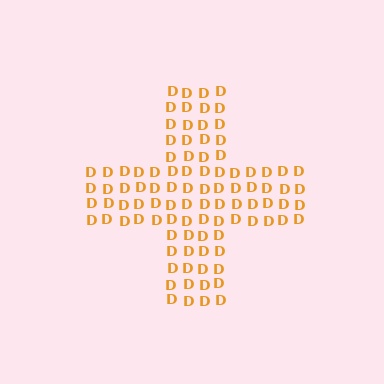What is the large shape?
The large shape is a cross.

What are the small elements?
The small elements are letter D's.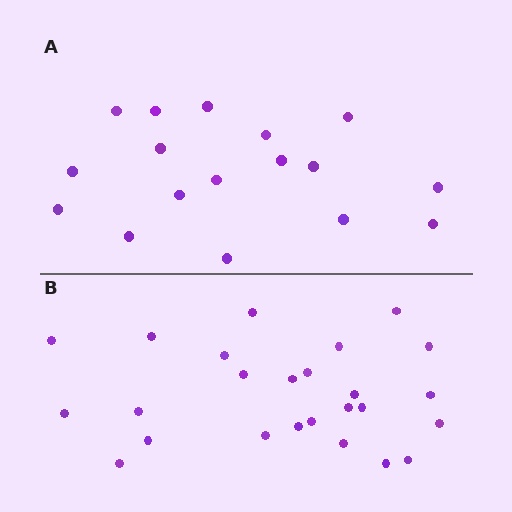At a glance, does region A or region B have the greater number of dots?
Region B (the bottom region) has more dots.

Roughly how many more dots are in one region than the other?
Region B has roughly 8 or so more dots than region A.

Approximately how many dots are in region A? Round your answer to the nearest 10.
About 20 dots. (The exact count is 17, which rounds to 20.)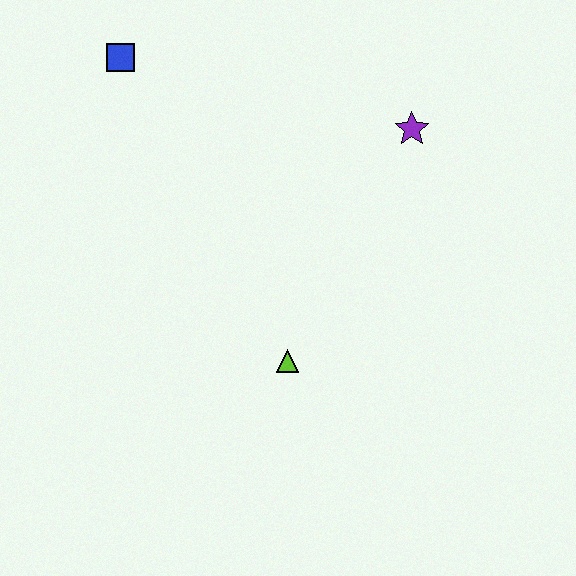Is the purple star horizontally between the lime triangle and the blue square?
No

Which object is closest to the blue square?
The purple star is closest to the blue square.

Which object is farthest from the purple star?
The blue square is farthest from the purple star.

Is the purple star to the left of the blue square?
No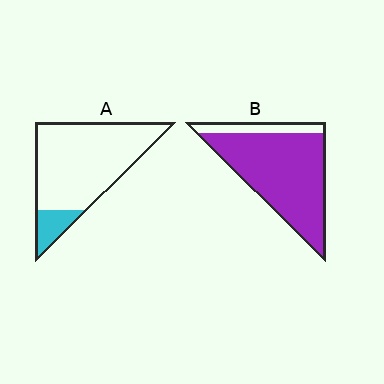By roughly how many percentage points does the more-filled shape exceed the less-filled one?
By roughly 70 percentage points (B over A).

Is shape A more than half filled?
No.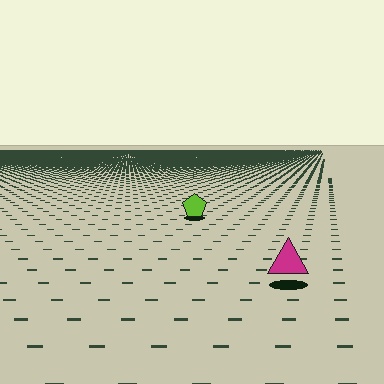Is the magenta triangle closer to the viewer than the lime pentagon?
Yes. The magenta triangle is closer — you can tell from the texture gradient: the ground texture is coarser near it.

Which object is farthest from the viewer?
The lime pentagon is farthest from the viewer. It appears smaller and the ground texture around it is denser.